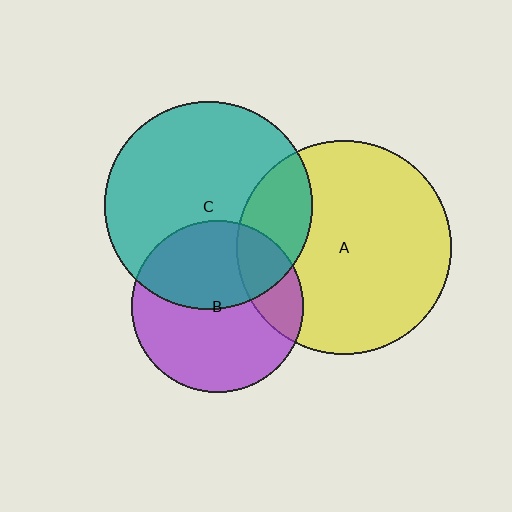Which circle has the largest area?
Circle A (yellow).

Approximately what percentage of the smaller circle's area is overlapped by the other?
Approximately 20%.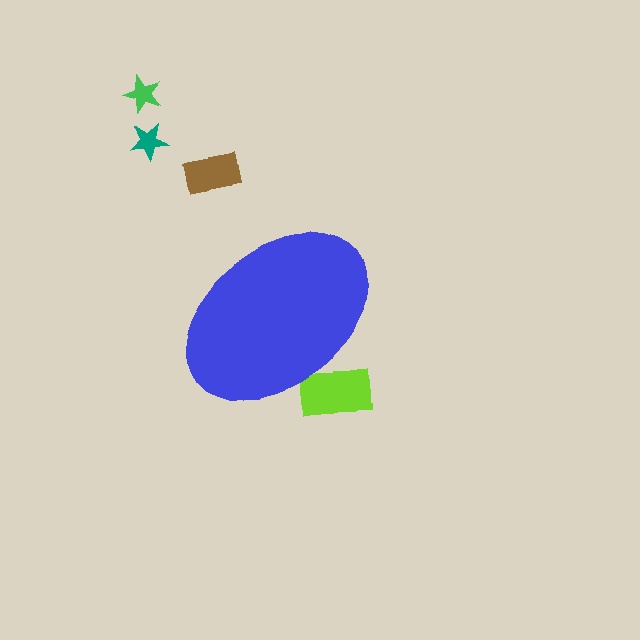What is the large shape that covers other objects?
A blue ellipse.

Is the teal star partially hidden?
No, the teal star is fully visible.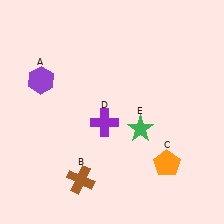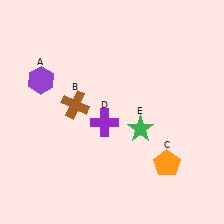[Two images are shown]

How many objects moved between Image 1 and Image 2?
1 object moved between the two images.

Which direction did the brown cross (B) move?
The brown cross (B) moved up.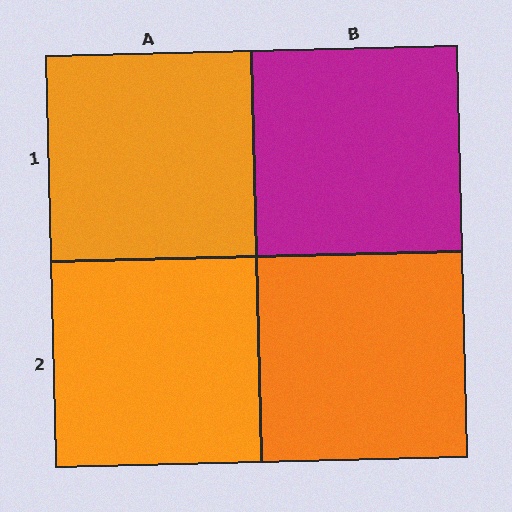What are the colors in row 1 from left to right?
Orange, magenta.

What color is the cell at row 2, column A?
Orange.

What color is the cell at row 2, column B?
Orange.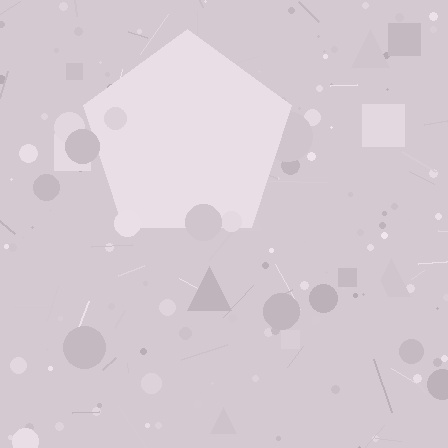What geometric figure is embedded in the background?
A pentagon is embedded in the background.